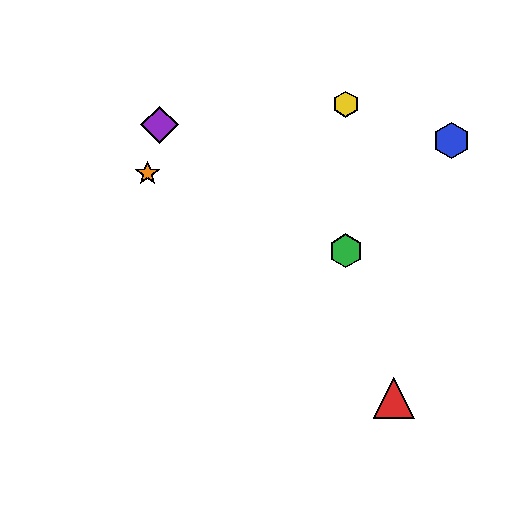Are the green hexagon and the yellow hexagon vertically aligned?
Yes, both are at x≈346.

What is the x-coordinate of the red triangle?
The red triangle is at x≈394.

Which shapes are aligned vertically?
The green hexagon, the yellow hexagon are aligned vertically.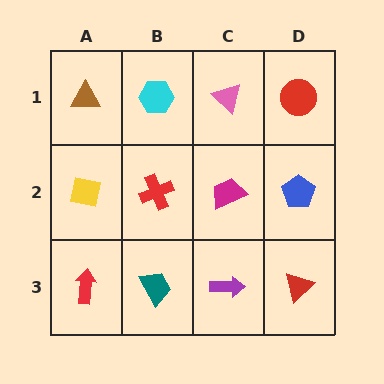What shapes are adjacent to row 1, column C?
A magenta trapezoid (row 2, column C), a cyan hexagon (row 1, column B), a red circle (row 1, column D).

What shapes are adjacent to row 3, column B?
A red cross (row 2, column B), a red arrow (row 3, column A), a purple arrow (row 3, column C).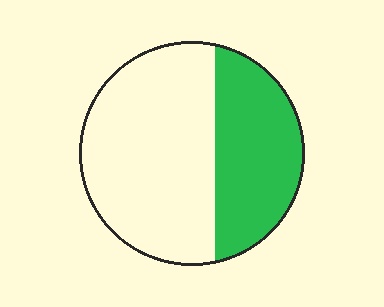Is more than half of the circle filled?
No.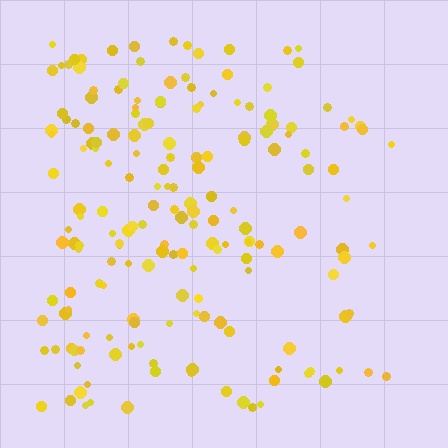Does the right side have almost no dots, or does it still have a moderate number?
Still a moderate number, just noticeably fewer than the left.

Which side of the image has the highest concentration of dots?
The left.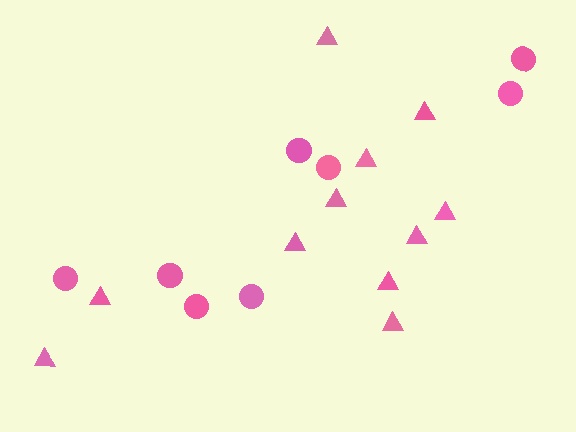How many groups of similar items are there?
There are 2 groups: one group of circles (8) and one group of triangles (11).